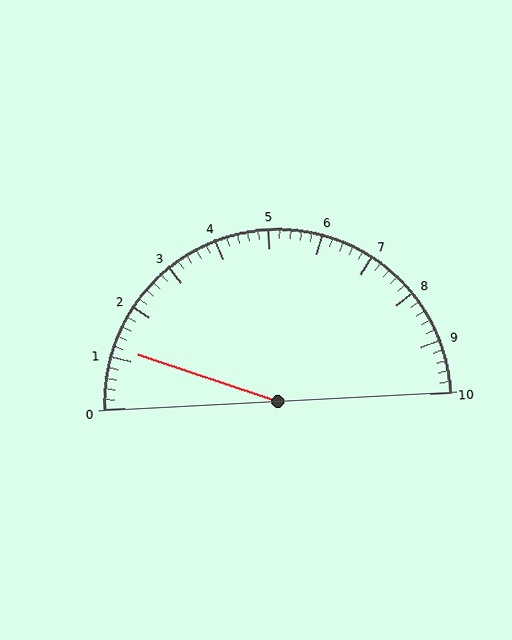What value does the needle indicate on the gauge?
The needle indicates approximately 1.2.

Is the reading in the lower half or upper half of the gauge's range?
The reading is in the lower half of the range (0 to 10).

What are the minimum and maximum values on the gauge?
The gauge ranges from 0 to 10.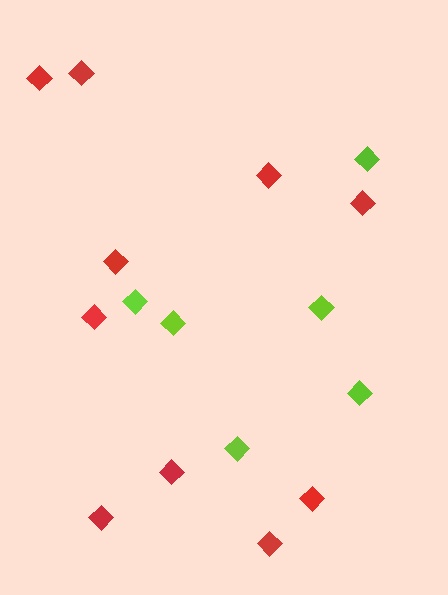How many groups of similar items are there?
There are 2 groups: one group of lime diamonds (6) and one group of red diamonds (10).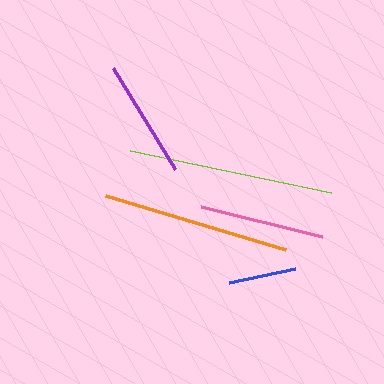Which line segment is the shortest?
The blue line is the shortest at approximately 68 pixels.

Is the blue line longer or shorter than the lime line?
The lime line is longer than the blue line.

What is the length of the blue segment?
The blue segment is approximately 68 pixels long.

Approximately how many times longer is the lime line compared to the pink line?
The lime line is approximately 1.6 times the length of the pink line.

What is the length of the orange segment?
The orange segment is approximately 187 pixels long.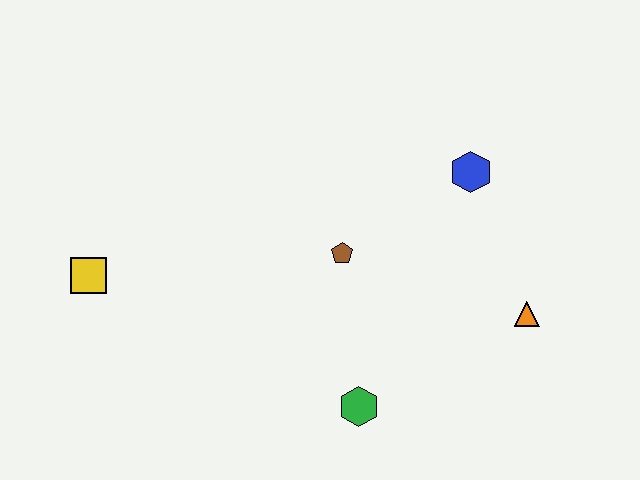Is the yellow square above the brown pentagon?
No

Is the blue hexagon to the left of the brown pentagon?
No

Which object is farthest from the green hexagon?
The yellow square is farthest from the green hexagon.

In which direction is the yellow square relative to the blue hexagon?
The yellow square is to the left of the blue hexagon.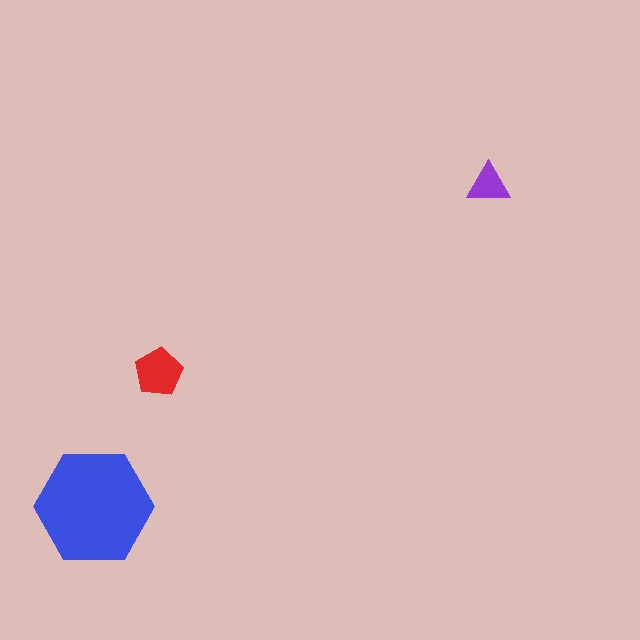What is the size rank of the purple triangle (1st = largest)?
3rd.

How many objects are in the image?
There are 3 objects in the image.